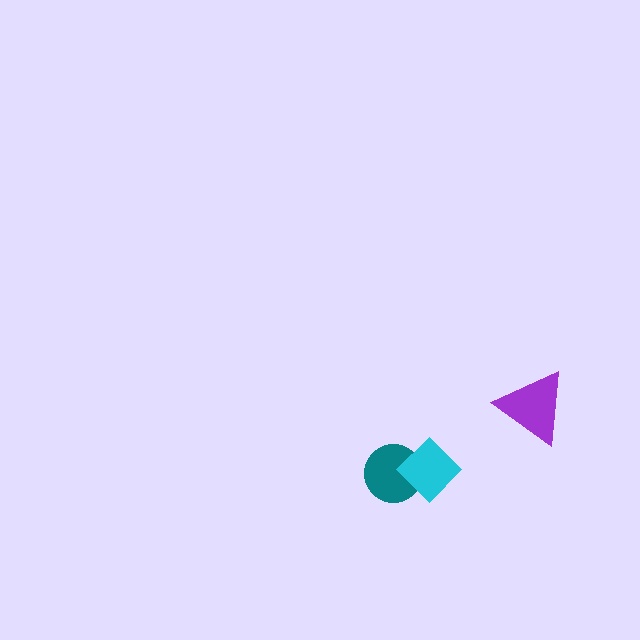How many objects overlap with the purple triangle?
0 objects overlap with the purple triangle.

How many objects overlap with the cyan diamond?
1 object overlaps with the cyan diamond.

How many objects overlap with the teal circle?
1 object overlaps with the teal circle.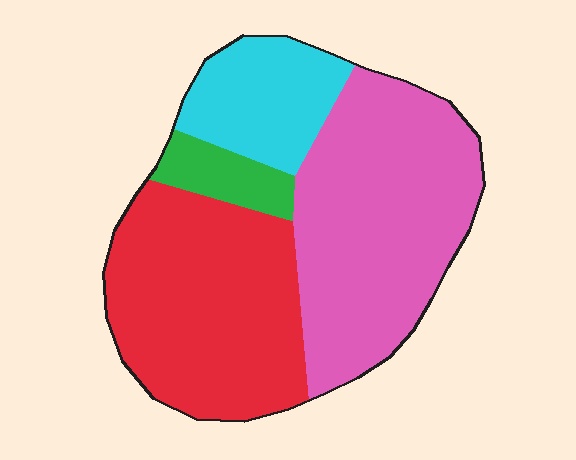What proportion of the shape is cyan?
Cyan takes up about one sixth (1/6) of the shape.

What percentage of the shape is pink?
Pink takes up between a third and a half of the shape.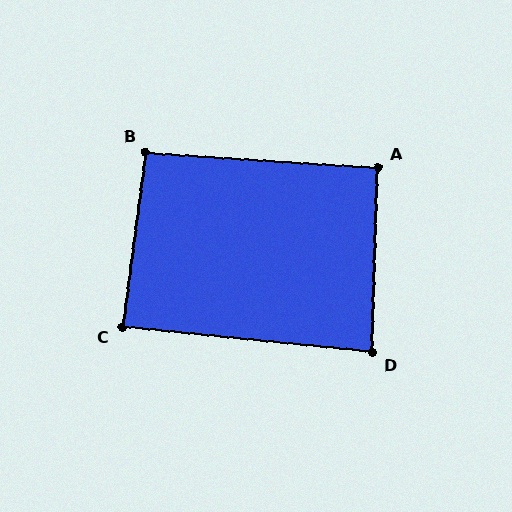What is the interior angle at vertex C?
Approximately 88 degrees (approximately right).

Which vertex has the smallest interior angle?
D, at approximately 86 degrees.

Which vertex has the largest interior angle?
B, at approximately 94 degrees.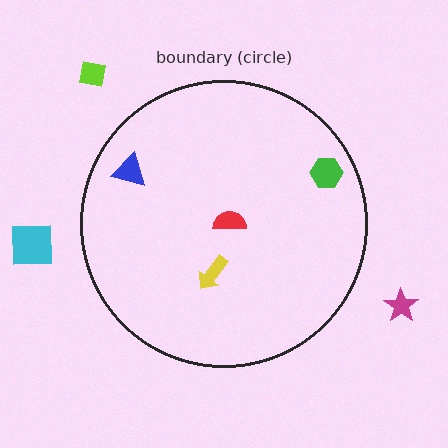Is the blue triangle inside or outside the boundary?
Inside.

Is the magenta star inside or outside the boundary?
Outside.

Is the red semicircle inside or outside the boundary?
Inside.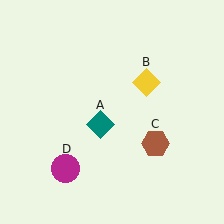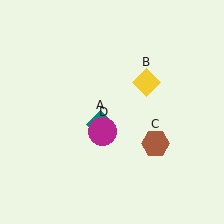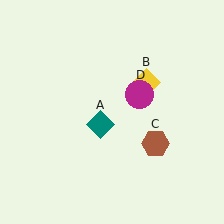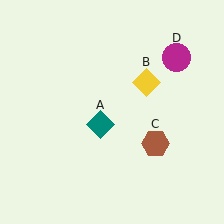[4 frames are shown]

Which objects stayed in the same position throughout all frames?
Teal diamond (object A) and yellow diamond (object B) and brown hexagon (object C) remained stationary.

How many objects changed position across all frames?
1 object changed position: magenta circle (object D).